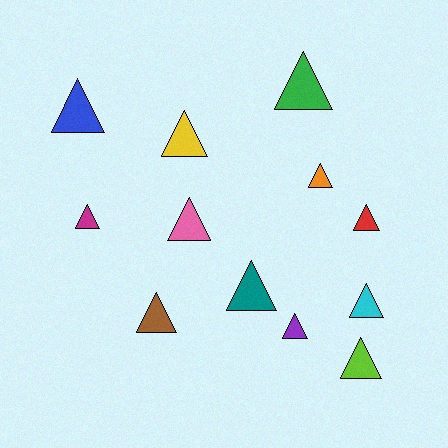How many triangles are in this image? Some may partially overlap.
There are 12 triangles.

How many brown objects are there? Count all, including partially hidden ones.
There is 1 brown object.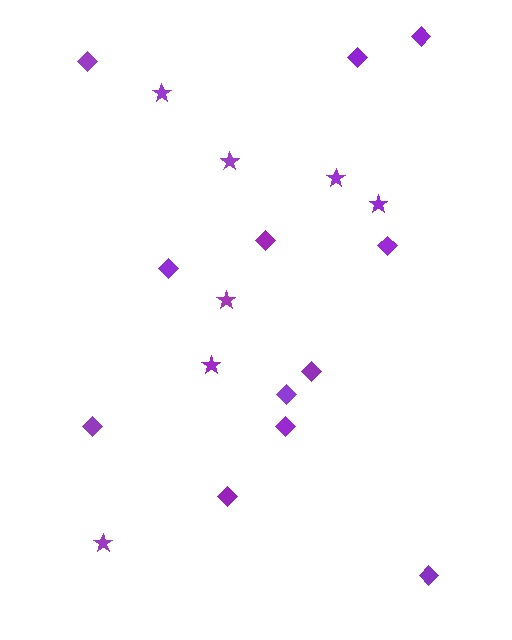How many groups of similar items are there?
There are 2 groups: one group of stars (7) and one group of diamonds (12).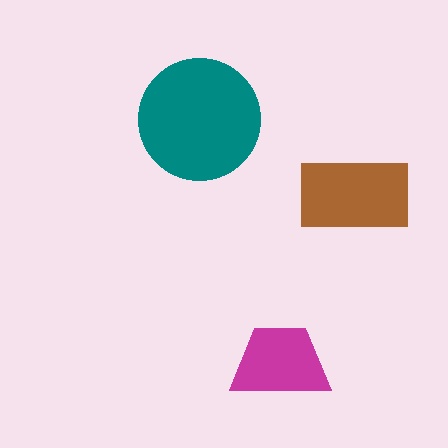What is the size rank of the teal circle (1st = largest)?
1st.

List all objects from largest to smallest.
The teal circle, the brown rectangle, the magenta trapezoid.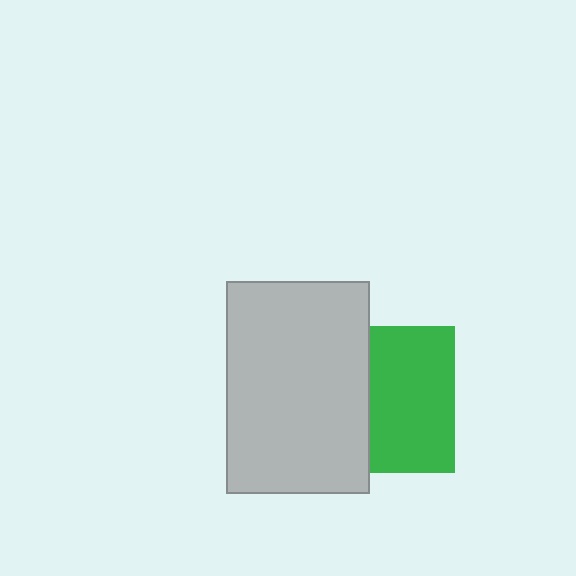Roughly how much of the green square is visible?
About half of it is visible (roughly 58%).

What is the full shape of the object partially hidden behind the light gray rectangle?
The partially hidden object is a green square.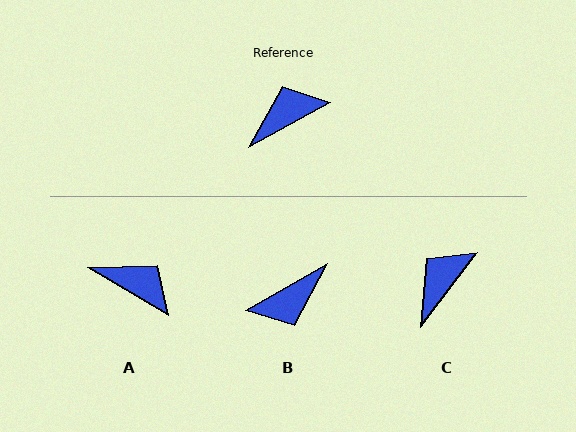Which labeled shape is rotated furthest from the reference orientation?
B, about 178 degrees away.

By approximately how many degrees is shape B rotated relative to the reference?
Approximately 178 degrees clockwise.